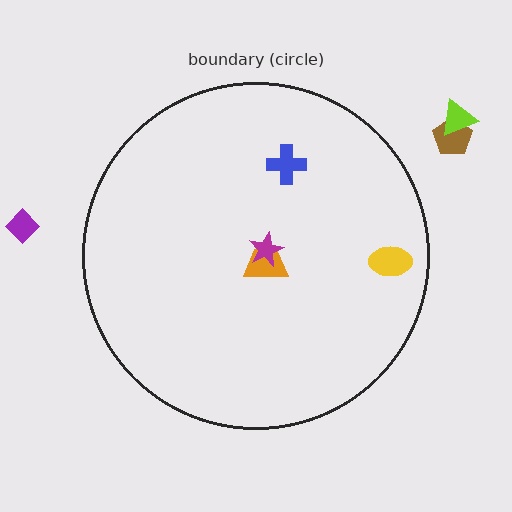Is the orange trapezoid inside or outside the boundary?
Inside.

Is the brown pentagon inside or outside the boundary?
Outside.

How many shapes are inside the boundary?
4 inside, 3 outside.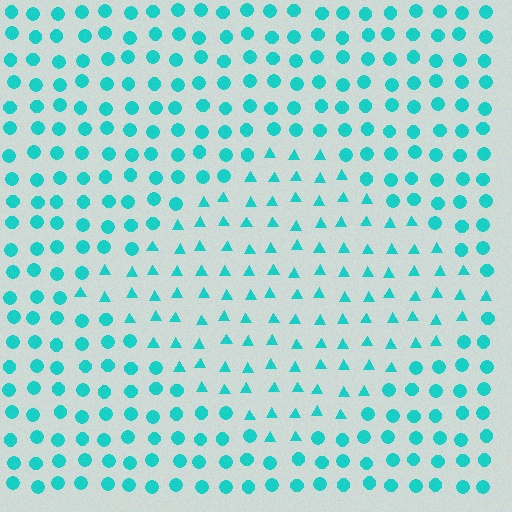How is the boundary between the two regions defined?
The boundary is defined by a change in element shape: triangles inside vs. circles outside. All elements share the same color and spacing.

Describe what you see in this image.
The image is filled with small cyan elements arranged in a uniform grid. A diamond-shaped region contains triangles, while the surrounding area contains circles. The boundary is defined purely by the change in element shape.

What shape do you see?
I see a diamond.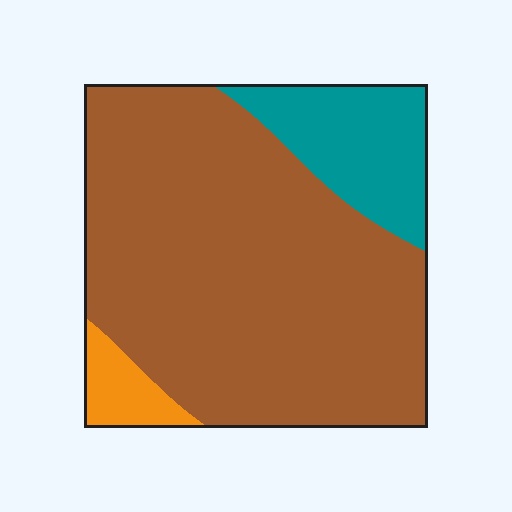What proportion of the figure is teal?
Teal takes up about one sixth (1/6) of the figure.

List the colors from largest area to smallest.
From largest to smallest: brown, teal, orange.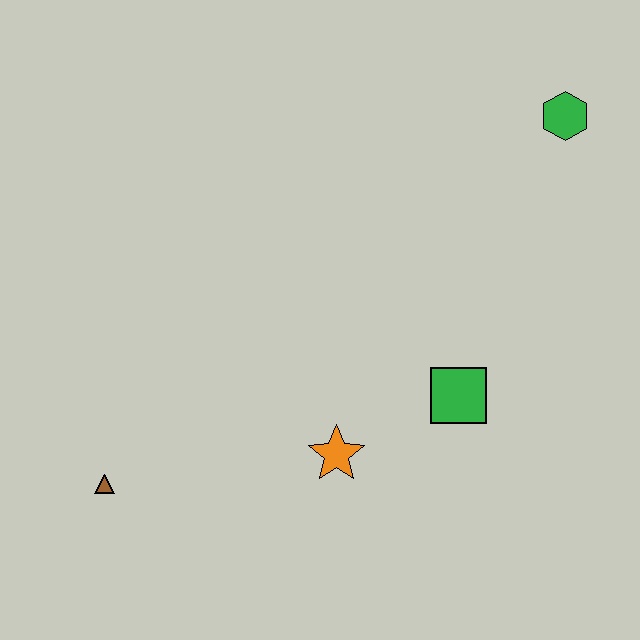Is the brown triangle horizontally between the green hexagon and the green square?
No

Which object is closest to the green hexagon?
The green square is closest to the green hexagon.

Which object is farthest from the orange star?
The green hexagon is farthest from the orange star.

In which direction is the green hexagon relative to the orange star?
The green hexagon is above the orange star.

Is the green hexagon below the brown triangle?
No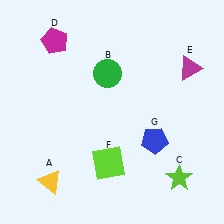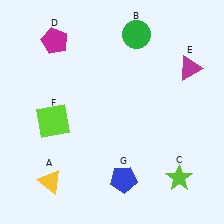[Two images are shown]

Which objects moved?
The objects that moved are: the green circle (B), the lime square (F), the blue pentagon (G).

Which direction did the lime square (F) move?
The lime square (F) moved left.